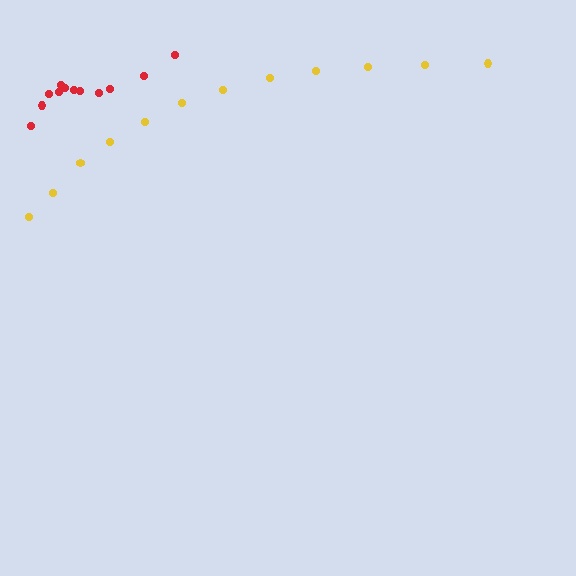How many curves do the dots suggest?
There are 2 distinct paths.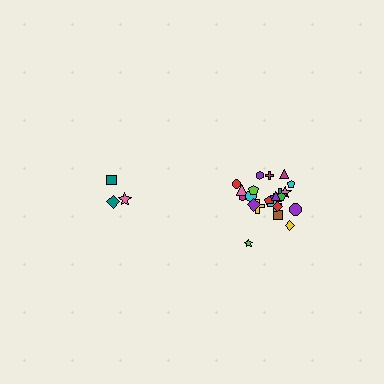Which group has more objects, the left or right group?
The right group.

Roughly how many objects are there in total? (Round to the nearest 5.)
Roughly 30 objects in total.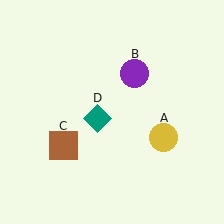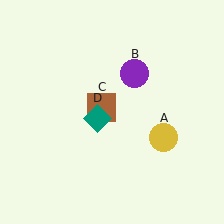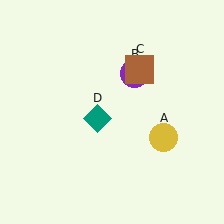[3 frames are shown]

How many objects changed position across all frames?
1 object changed position: brown square (object C).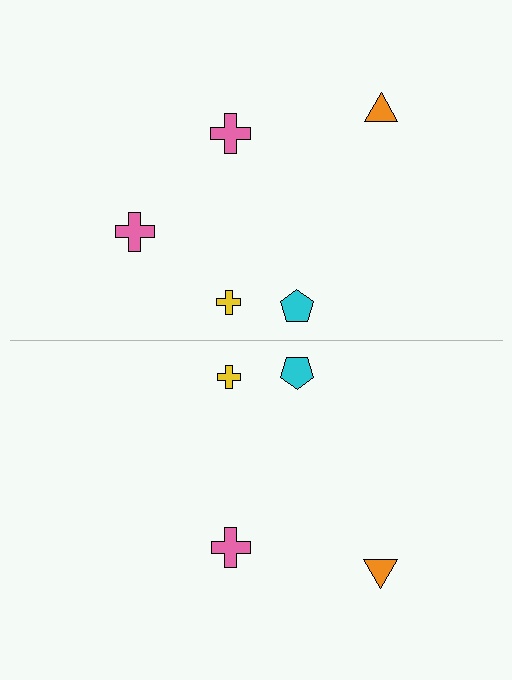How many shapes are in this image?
There are 9 shapes in this image.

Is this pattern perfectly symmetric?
No, the pattern is not perfectly symmetric. A pink cross is missing from the bottom side.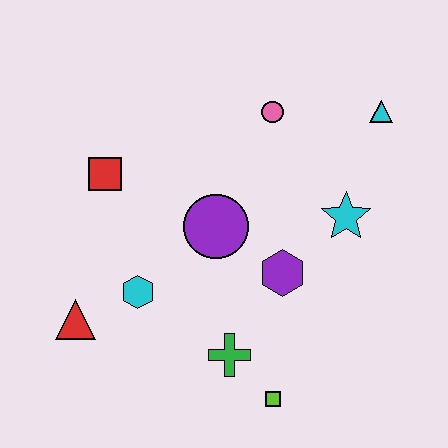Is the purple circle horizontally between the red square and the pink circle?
Yes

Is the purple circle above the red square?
No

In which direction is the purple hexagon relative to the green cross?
The purple hexagon is above the green cross.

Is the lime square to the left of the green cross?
No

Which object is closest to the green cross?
The lime square is closest to the green cross.